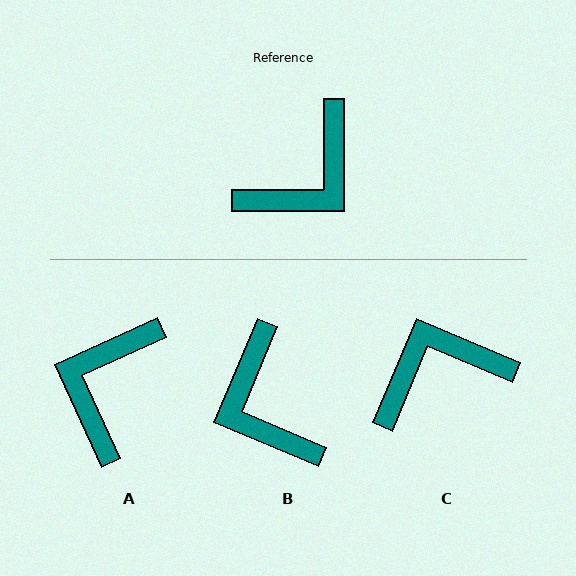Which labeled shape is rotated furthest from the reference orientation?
C, about 157 degrees away.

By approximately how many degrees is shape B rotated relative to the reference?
Approximately 113 degrees clockwise.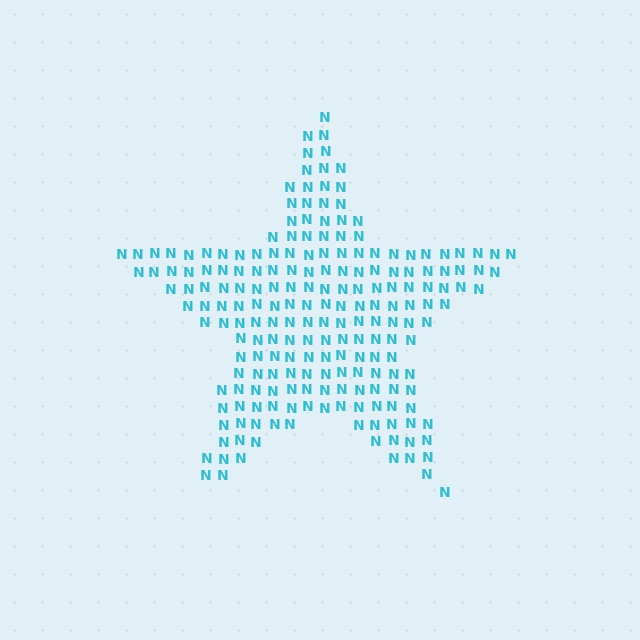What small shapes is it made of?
It is made of small letter N's.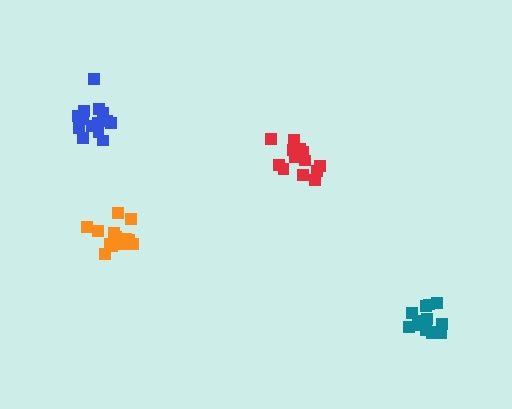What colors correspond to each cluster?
The clusters are colored: blue, orange, teal, red.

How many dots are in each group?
Group 1: 14 dots, Group 2: 14 dots, Group 3: 15 dots, Group 4: 15 dots (58 total).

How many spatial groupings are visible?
There are 4 spatial groupings.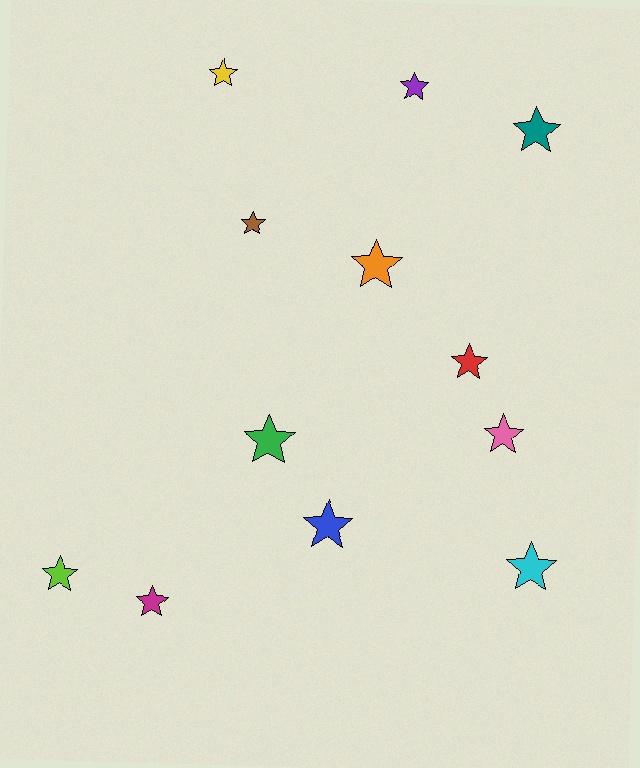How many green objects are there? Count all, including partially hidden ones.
There is 1 green object.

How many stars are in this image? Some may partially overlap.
There are 12 stars.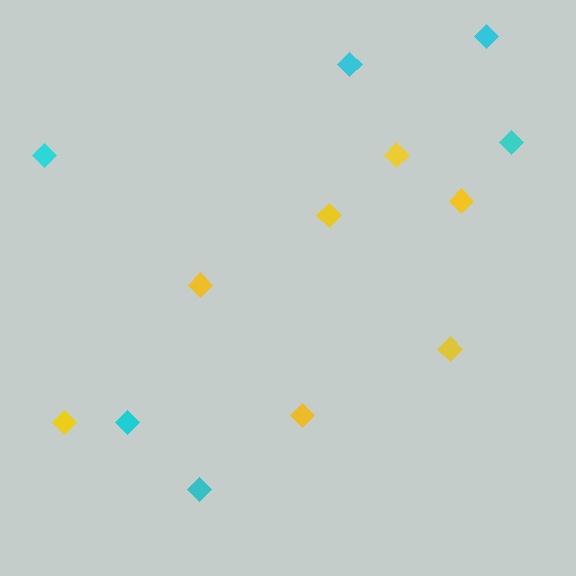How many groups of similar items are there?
There are 2 groups: one group of cyan diamonds (6) and one group of yellow diamonds (7).